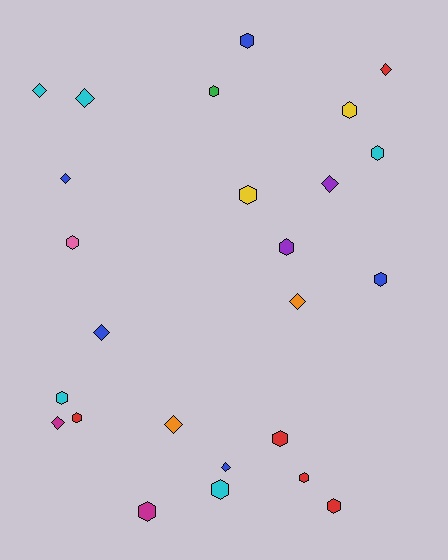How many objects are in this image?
There are 25 objects.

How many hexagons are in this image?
There are 15 hexagons.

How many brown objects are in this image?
There are no brown objects.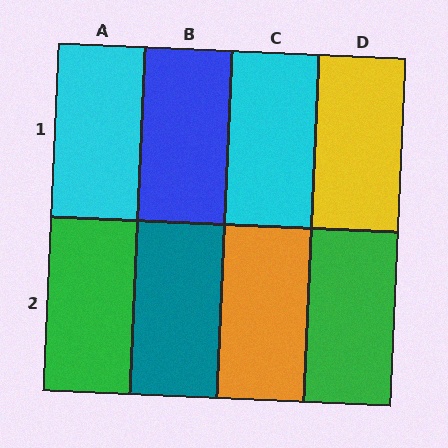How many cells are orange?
1 cell is orange.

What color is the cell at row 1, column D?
Yellow.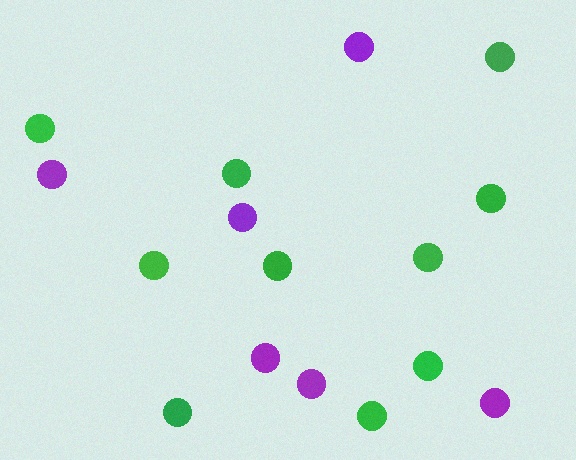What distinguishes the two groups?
There are 2 groups: one group of green circles (10) and one group of purple circles (6).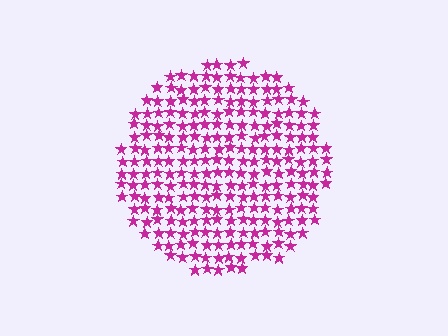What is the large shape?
The large shape is a circle.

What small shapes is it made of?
It is made of small stars.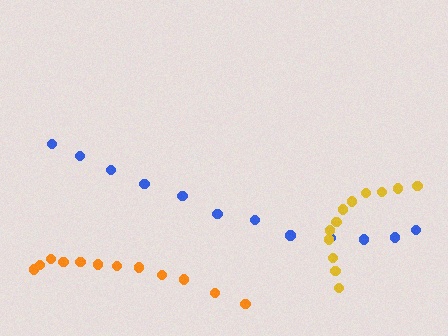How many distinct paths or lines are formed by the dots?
There are 3 distinct paths.